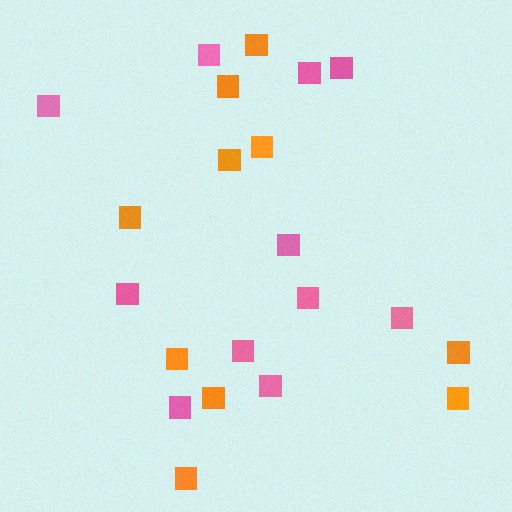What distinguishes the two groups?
There are 2 groups: one group of orange squares (10) and one group of pink squares (11).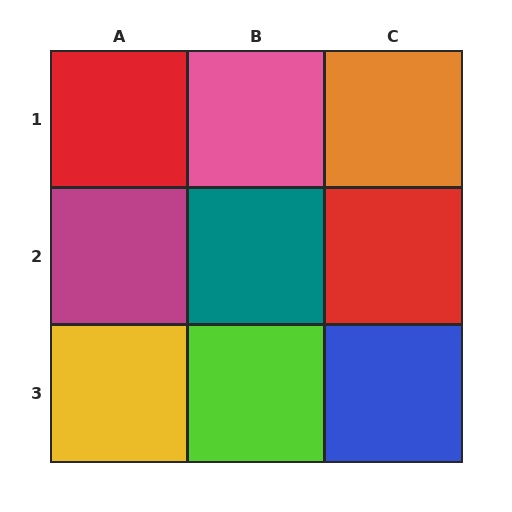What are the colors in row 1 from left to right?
Red, pink, orange.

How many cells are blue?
1 cell is blue.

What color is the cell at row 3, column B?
Lime.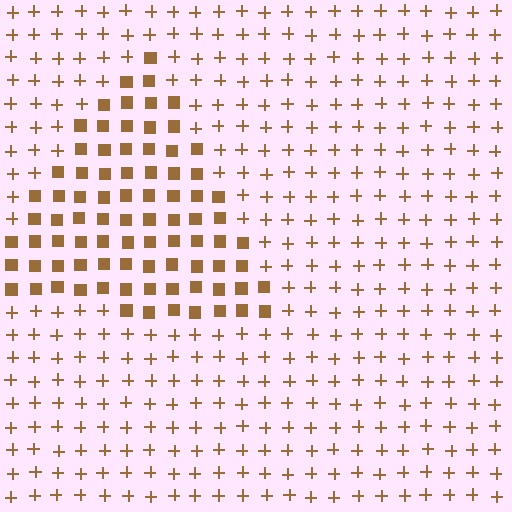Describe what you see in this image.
The image is filled with small brown elements arranged in a uniform grid. A triangle-shaped region contains squares, while the surrounding area contains plus signs. The boundary is defined purely by the change in element shape.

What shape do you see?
I see a triangle.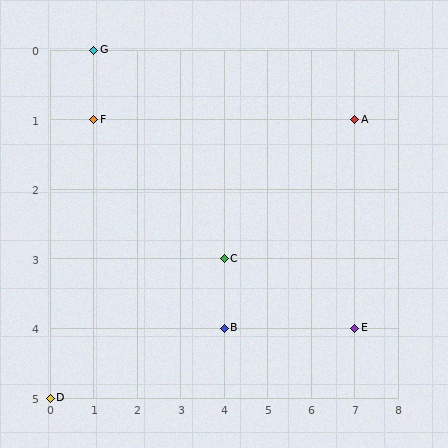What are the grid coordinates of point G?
Point G is at grid coordinates (1, 0).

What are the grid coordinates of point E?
Point E is at grid coordinates (7, 4).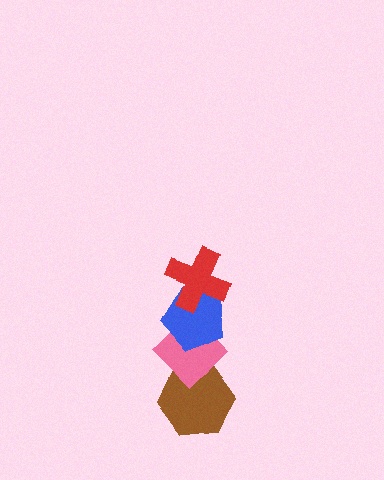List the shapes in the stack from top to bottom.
From top to bottom: the red cross, the blue pentagon, the pink diamond, the brown hexagon.